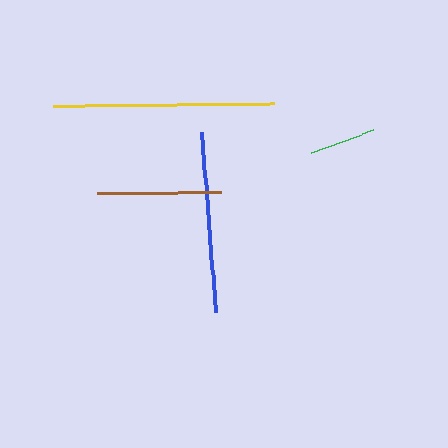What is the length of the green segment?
The green segment is approximately 65 pixels long.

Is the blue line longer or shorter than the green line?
The blue line is longer than the green line.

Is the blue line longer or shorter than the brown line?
The blue line is longer than the brown line.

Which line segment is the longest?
The yellow line is the longest at approximately 221 pixels.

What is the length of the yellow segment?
The yellow segment is approximately 221 pixels long.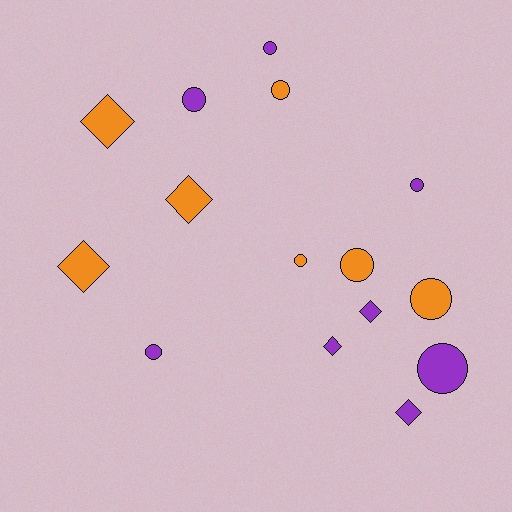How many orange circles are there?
There are 4 orange circles.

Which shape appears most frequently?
Circle, with 9 objects.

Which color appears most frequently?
Purple, with 8 objects.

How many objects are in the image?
There are 15 objects.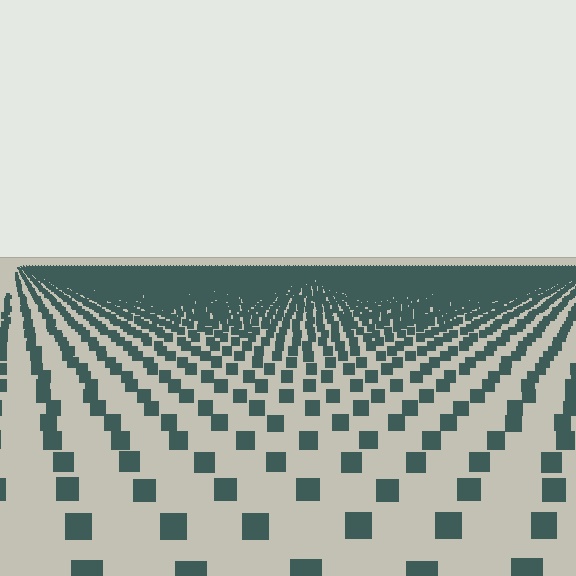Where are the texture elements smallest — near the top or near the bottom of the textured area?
Near the top.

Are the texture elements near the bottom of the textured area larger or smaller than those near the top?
Larger. Near the bottom, elements are closer to the viewer and appear at a bigger on-screen size.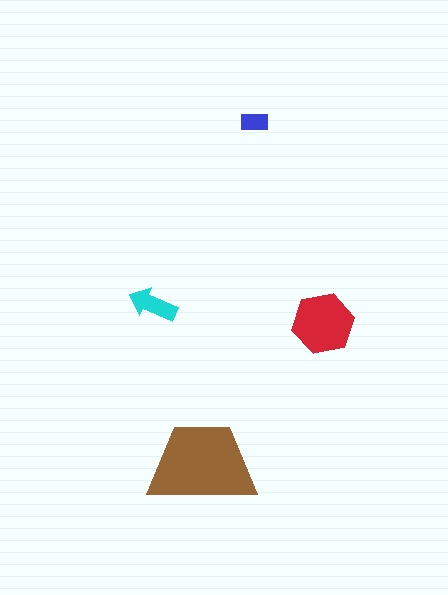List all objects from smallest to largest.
The blue rectangle, the cyan arrow, the red hexagon, the brown trapezoid.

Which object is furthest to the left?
The cyan arrow is leftmost.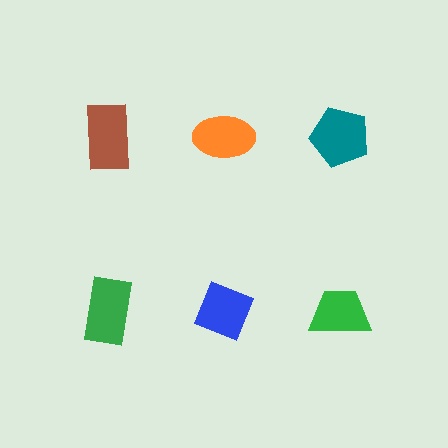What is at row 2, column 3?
A green trapezoid.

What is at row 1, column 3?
A teal pentagon.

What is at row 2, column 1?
A green rectangle.